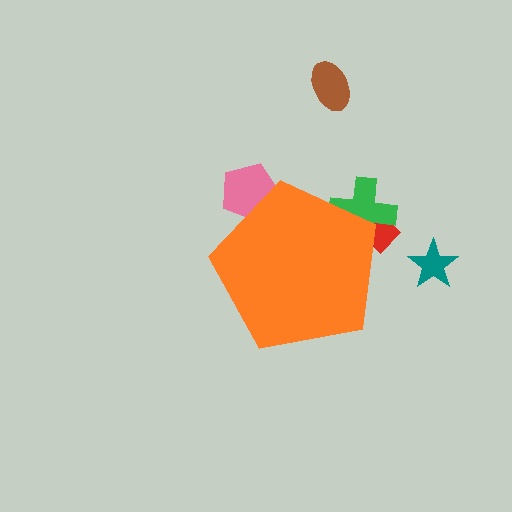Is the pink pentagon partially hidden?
Yes, the pink pentagon is partially hidden behind the orange pentagon.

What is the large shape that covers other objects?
An orange pentagon.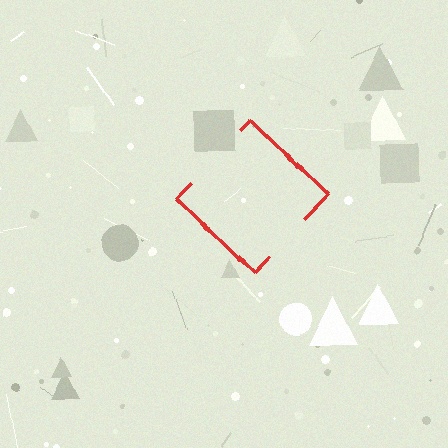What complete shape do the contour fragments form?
The contour fragments form a diamond.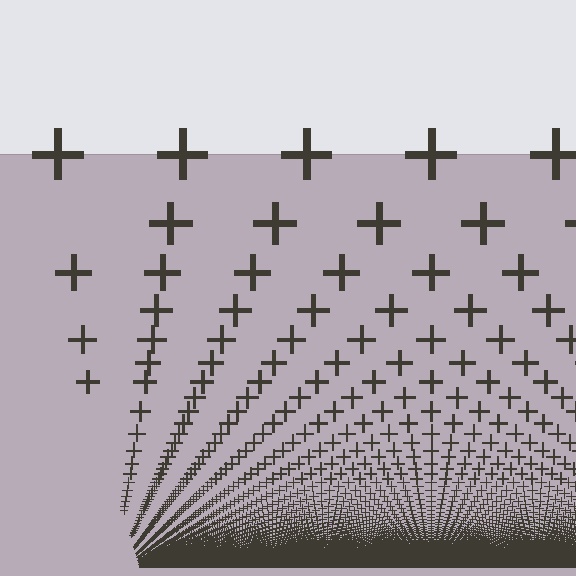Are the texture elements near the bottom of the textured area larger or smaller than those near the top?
Smaller. The gradient is inverted — elements near the bottom are smaller and denser.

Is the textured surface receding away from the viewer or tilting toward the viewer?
The surface appears to tilt toward the viewer. Texture elements get larger and sparser toward the top.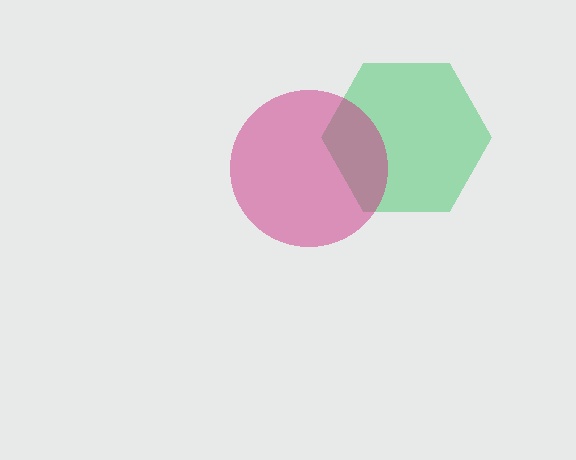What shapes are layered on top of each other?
The layered shapes are: a green hexagon, a magenta circle.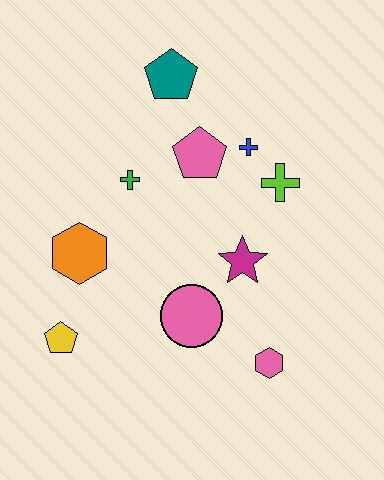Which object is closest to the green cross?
The pink pentagon is closest to the green cross.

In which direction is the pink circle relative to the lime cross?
The pink circle is below the lime cross.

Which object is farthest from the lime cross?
The yellow pentagon is farthest from the lime cross.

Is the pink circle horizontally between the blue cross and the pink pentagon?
No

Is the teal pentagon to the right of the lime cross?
No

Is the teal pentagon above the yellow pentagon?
Yes